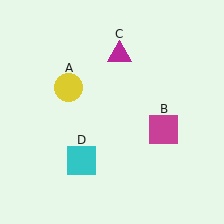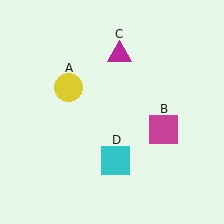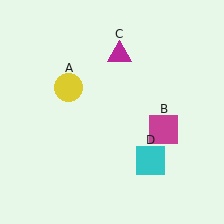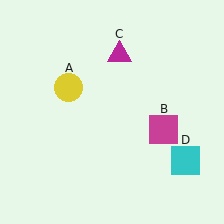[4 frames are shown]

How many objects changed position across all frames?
1 object changed position: cyan square (object D).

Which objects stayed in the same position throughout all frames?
Yellow circle (object A) and magenta square (object B) and magenta triangle (object C) remained stationary.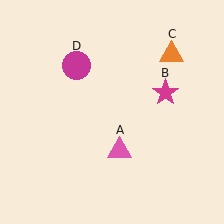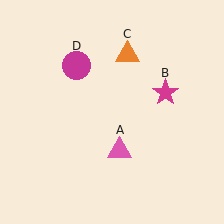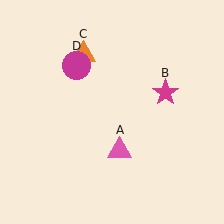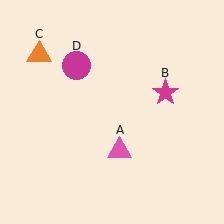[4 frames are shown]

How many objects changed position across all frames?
1 object changed position: orange triangle (object C).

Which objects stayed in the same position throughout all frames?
Pink triangle (object A) and magenta star (object B) and magenta circle (object D) remained stationary.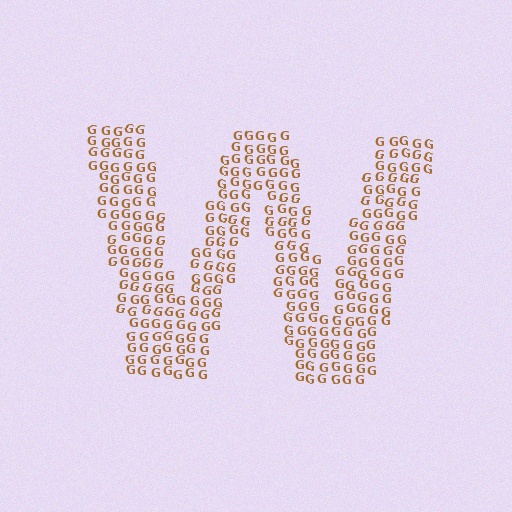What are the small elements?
The small elements are letter G's.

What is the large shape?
The large shape is the letter W.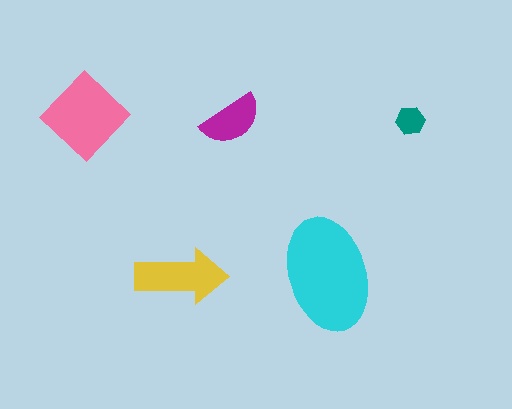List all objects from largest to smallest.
The cyan ellipse, the pink diamond, the yellow arrow, the magenta semicircle, the teal hexagon.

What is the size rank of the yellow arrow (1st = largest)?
3rd.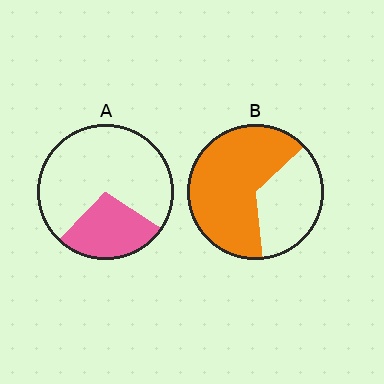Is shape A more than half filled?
No.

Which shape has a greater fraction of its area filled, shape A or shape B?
Shape B.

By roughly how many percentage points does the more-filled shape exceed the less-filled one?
By roughly 35 percentage points (B over A).